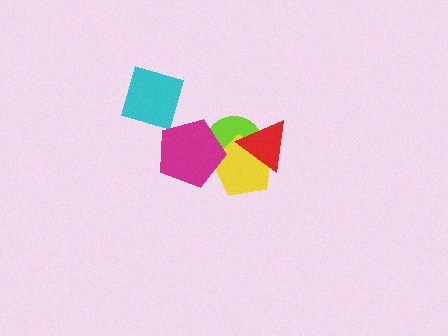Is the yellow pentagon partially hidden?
Yes, it is partially covered by another shape.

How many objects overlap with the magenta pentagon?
2 objects overlap with the magenta pentagon.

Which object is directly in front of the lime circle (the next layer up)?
The yellow pentagon is directly in front of the lime circle.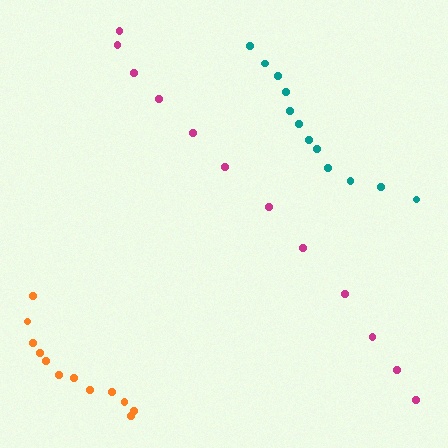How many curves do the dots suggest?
There are 3 distinct paths.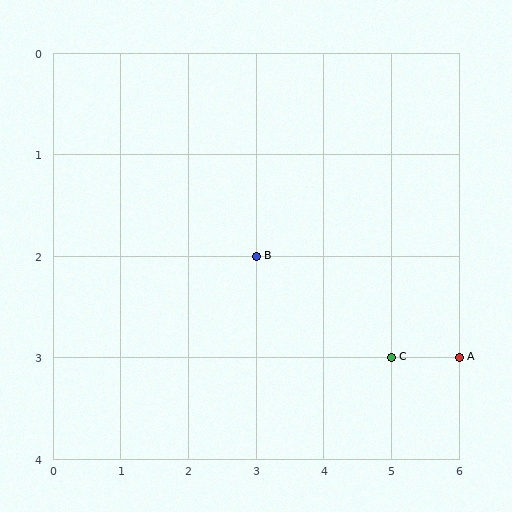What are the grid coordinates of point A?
Point A is at grid coordinates (6, 3).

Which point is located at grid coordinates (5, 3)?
Point C is at (5, 3).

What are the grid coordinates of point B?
Point B is at grid coordinates (3, 2).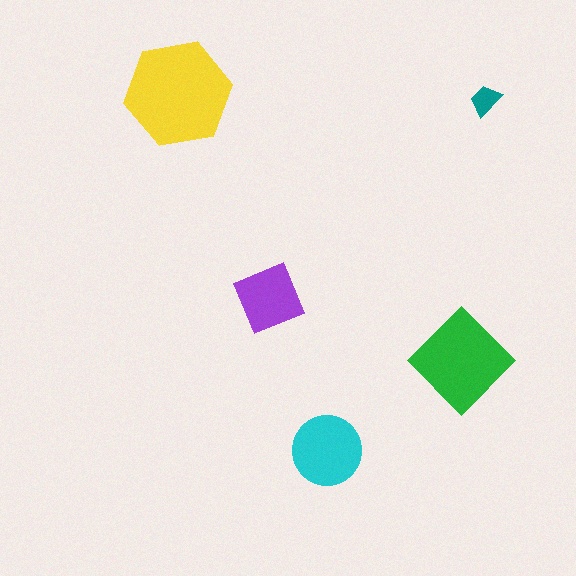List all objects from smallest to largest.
The teal trapezoid, the purple square, the cyan circle, the green diamond, the yellow hexagon.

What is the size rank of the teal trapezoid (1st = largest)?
5th.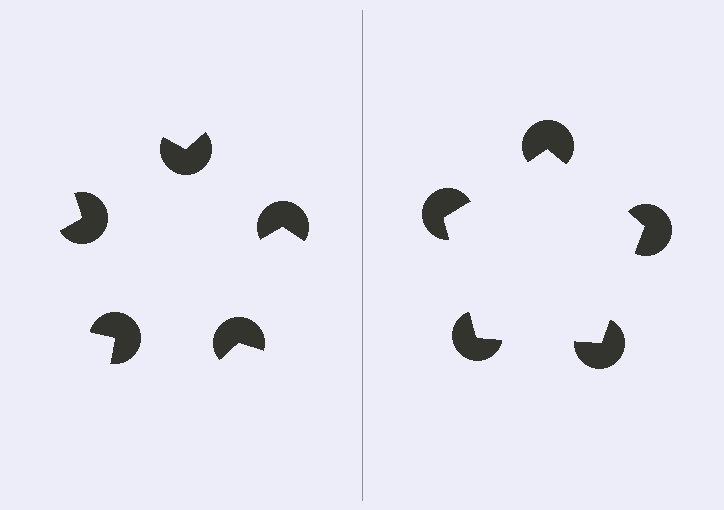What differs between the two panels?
The pac-man discs are positioned identically on both sides; only the wedge orientations differ. On the right they align to a pentagon; on the left they are misaligned.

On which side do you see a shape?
An illusory pentagon appears on the right side. On the left side the wedge cuts are rotated, so no coherent shape forms.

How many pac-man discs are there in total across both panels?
10 — 5 on each side.